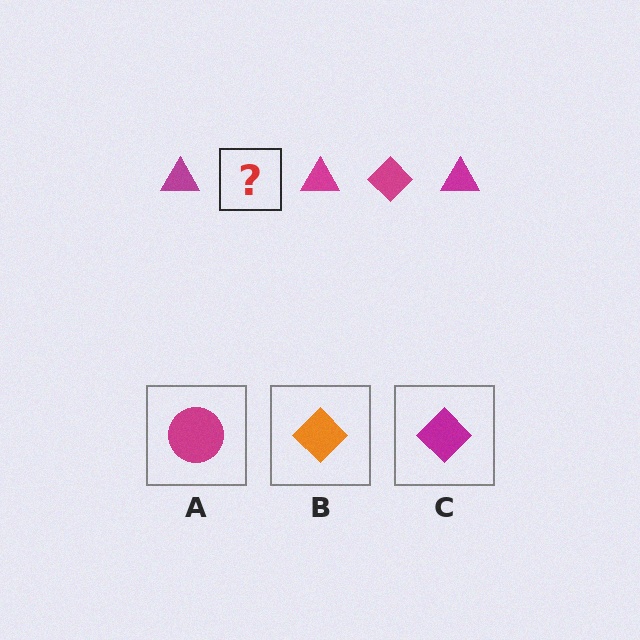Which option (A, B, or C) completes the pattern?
C.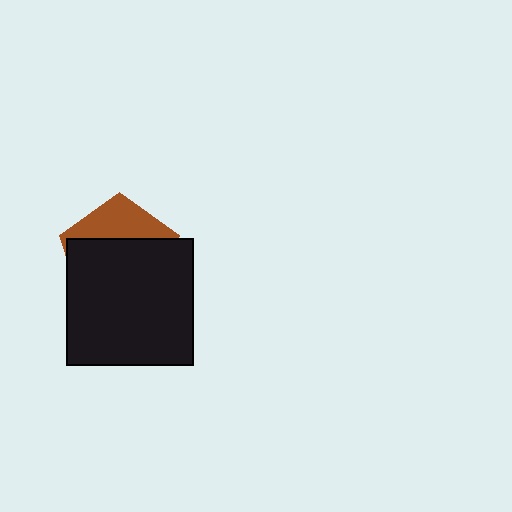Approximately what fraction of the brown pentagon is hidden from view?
Roughly 70% of the brown pentagon is hidden behind the black square.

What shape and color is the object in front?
The object in front is a black square.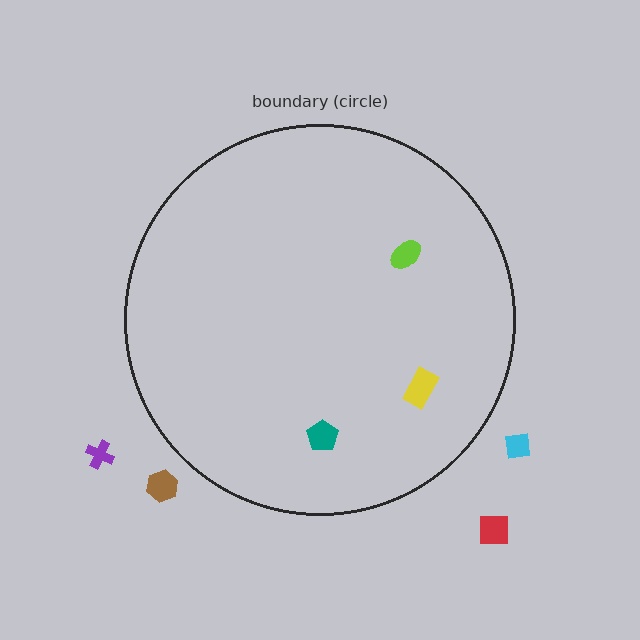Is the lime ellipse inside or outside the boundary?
Inside.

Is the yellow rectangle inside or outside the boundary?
Inside.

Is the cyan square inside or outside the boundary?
Outside.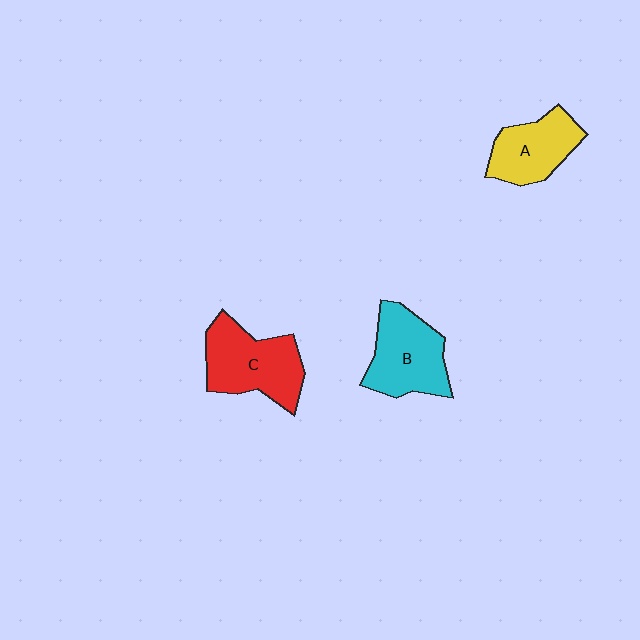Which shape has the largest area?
Shape C (red).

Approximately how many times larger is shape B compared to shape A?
Approximately 1.2 times.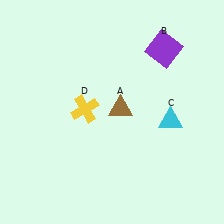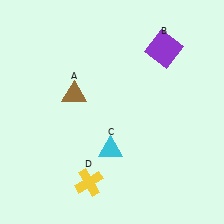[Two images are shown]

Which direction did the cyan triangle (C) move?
The cyan triangle (C) moved left.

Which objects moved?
The objects that moved are: the brown triangle (A), the cyan triangle (C), the yellow cross (D).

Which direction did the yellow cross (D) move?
The yellow cross (D) moved down.